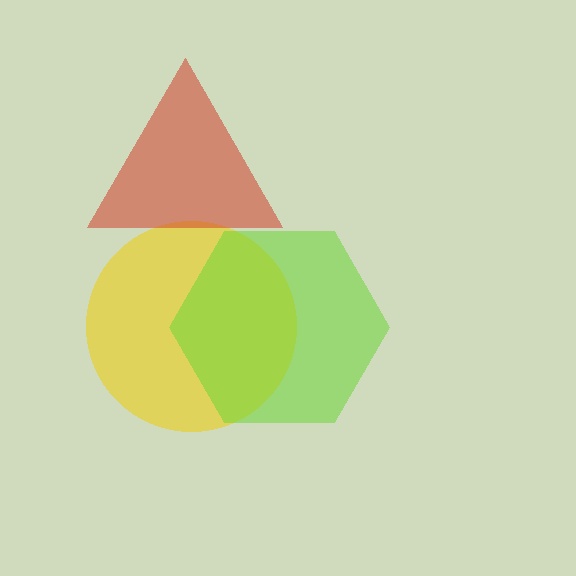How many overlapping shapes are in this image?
There are 3 overlapping shapes in the image.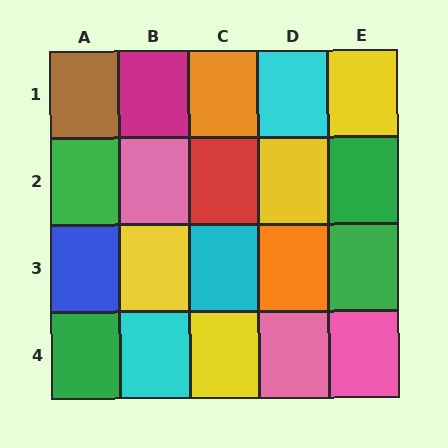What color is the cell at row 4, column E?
Pink.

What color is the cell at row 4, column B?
Cyan.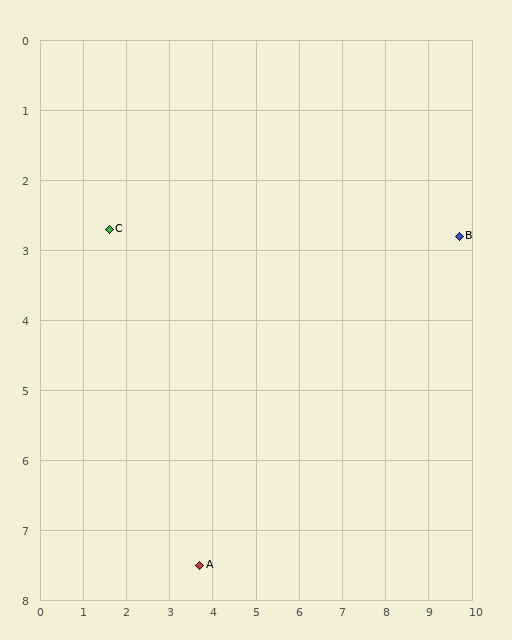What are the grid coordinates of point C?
Point C is at approximately (1.6, 2.7).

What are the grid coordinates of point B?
Point B is at approximately (9.7, 2.8).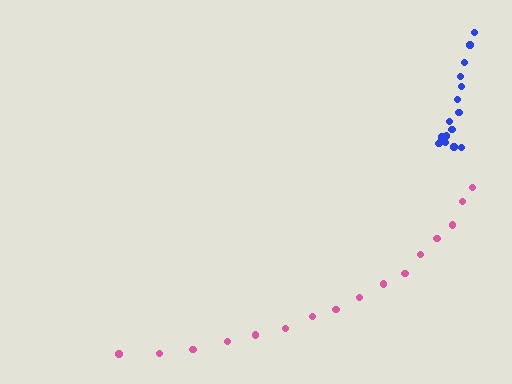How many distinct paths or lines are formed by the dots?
There are 2 distinct paths.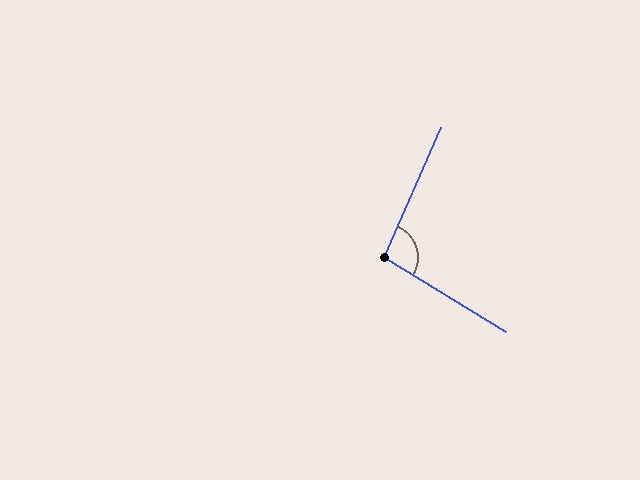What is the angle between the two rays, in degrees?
Approximately 98 degrees.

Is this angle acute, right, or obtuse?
It is obtuse.